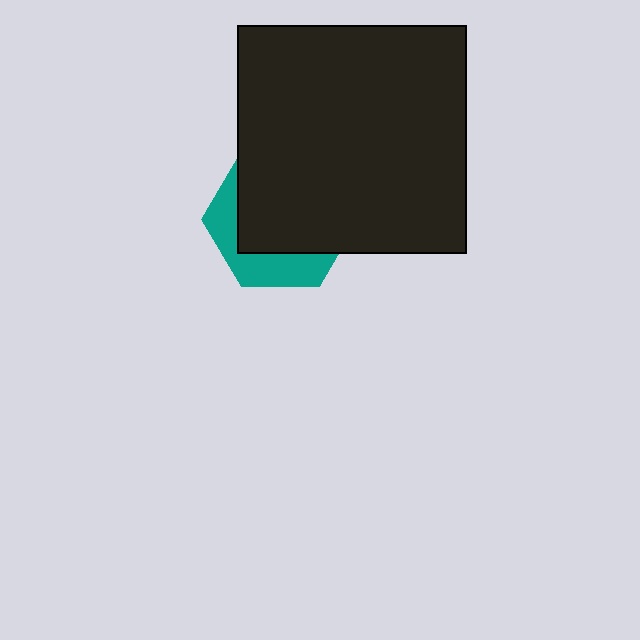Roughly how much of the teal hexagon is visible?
A small part of it is visible (roughly 33%).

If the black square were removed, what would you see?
You would see the complete teal hexagon.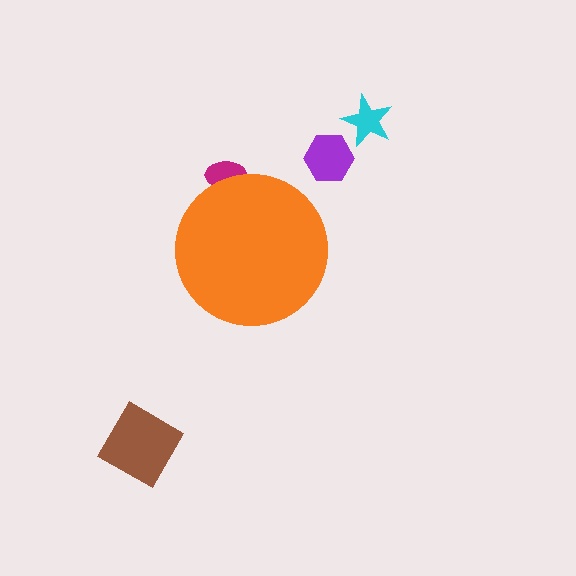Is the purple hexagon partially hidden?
No, the purple hexagon is fully visible.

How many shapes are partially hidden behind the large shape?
1 shape is partially hidden.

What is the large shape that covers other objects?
An orange circle.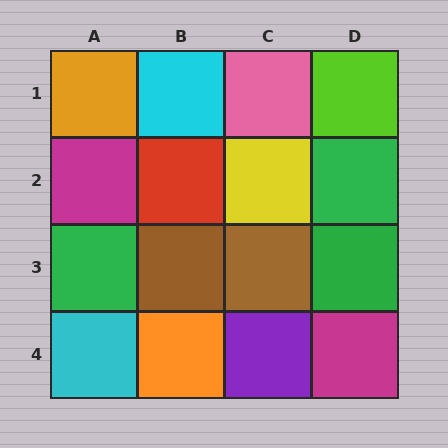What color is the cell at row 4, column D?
Magenta.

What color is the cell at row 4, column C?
Purple.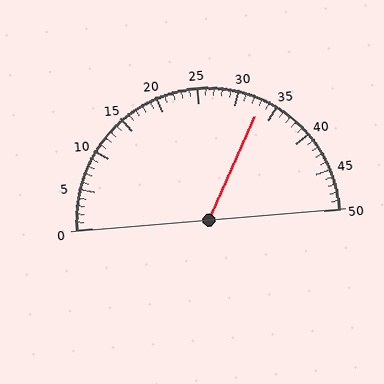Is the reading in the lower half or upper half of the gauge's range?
The reading is in the upper half of the range (0 to 50).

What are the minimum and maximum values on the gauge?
The gauge ranges from 0 to 50.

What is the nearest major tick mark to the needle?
The nearest major tick mark is 35.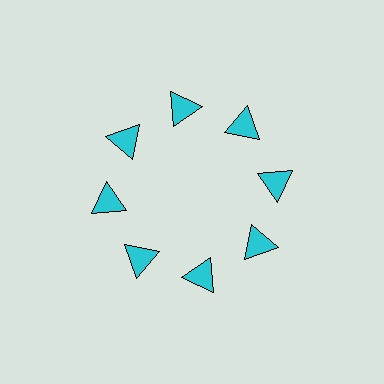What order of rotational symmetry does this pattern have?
This pattern has 8-fold rotational symmetry.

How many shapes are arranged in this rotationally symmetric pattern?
There are 8 shapes, arranged in 8 groups of 1.